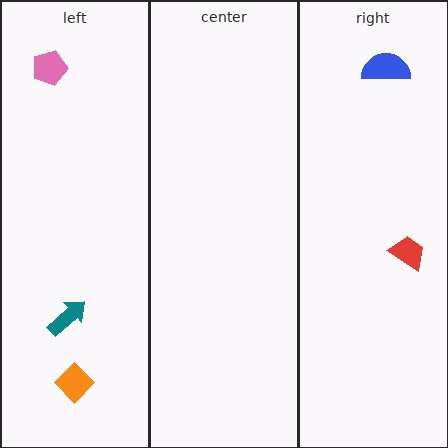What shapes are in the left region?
The pink pentagon, the orange diamond, the teal arrow.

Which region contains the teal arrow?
The left region.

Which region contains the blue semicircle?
The right region.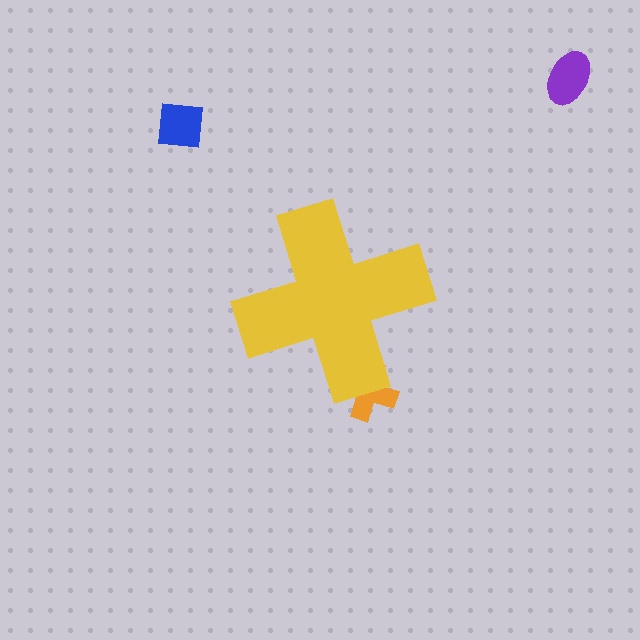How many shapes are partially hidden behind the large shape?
1 shape is partially hidden.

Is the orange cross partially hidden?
Yes, the orange cross is partially hidden behind the yellow cross.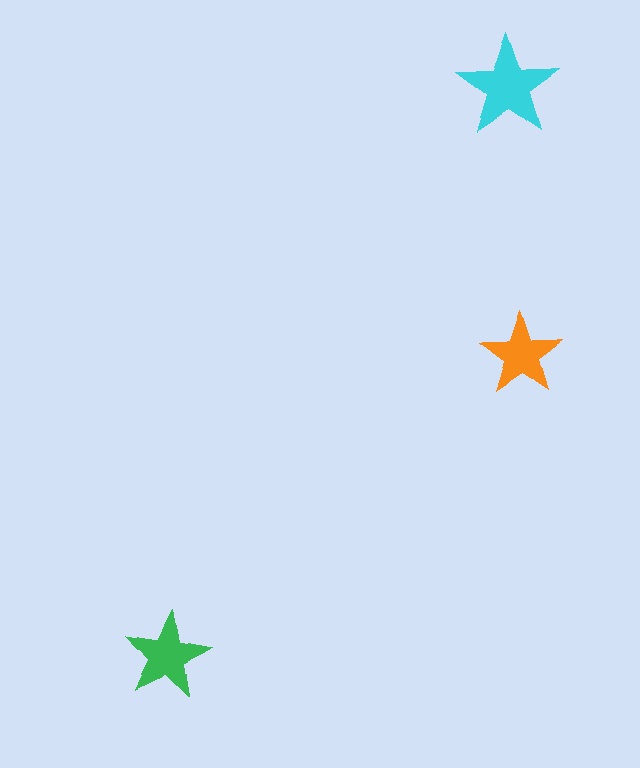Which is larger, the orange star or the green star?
The green one.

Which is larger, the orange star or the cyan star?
The cyan one.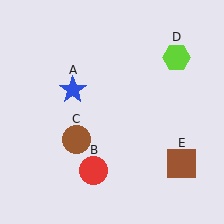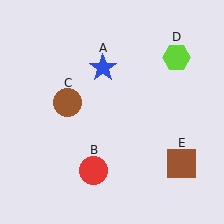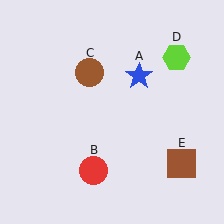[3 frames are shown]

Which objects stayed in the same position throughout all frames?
Red circle (object B) and lime hexagon (object D) and brown square (object E) remained stationary.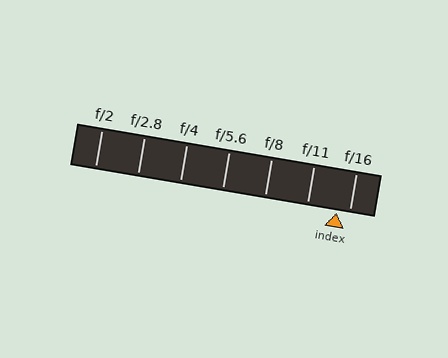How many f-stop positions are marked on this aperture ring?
There are 7 f-stop positions marked.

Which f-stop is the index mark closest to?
The index mark is closest to f/16.